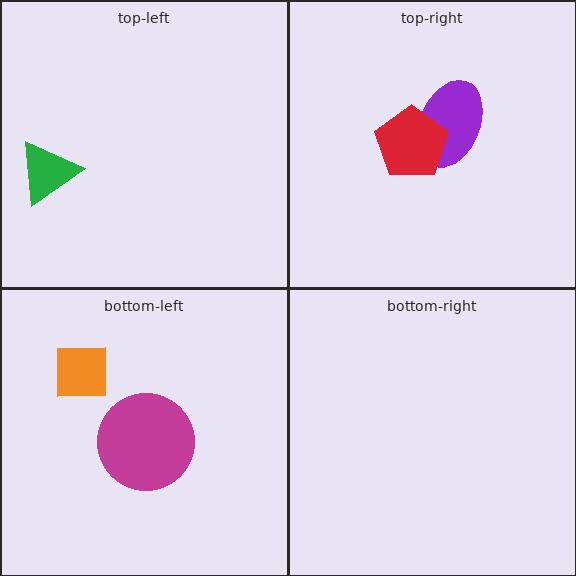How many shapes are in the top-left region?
1.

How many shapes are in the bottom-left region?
2.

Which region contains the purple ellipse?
The top-right region.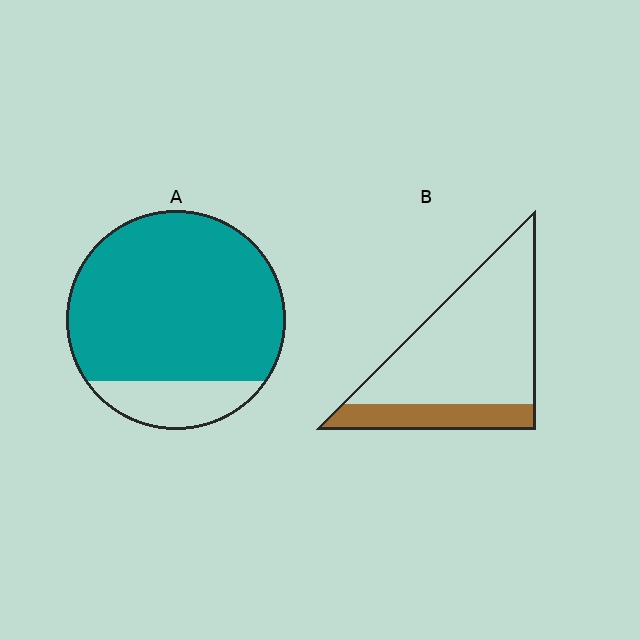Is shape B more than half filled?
No.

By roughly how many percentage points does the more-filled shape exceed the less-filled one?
By roughly 60 percentage points (A over B).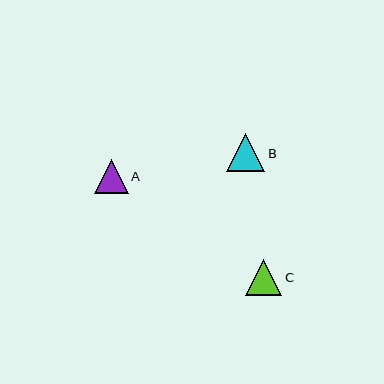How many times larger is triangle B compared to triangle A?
Triangle B is approximately 1.1 times the size of triangle A.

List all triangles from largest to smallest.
From largest to smallest: B, C, A.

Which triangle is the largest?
Triangle B is the largest with a size of approximately 38 pixels.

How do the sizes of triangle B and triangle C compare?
Triangle B and triangle C are approximately the same size.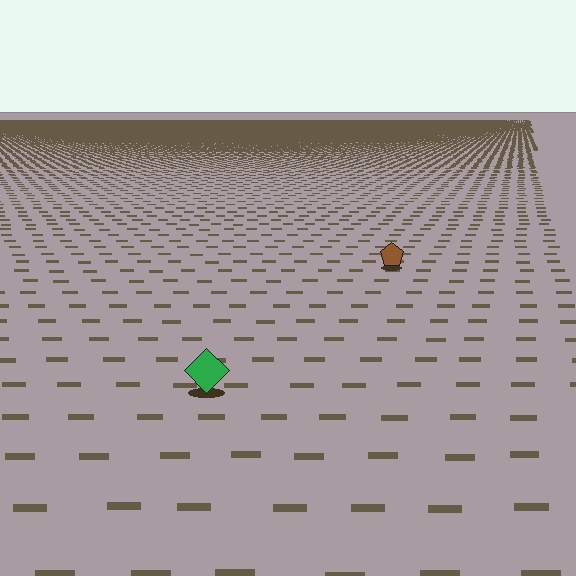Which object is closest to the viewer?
The green diamond is closest. The texture marks near it are larger and more spread out.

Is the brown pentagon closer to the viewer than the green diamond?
No. The green diamond is closer — you can tell from the texture gradient: the ground texture is coarser near it.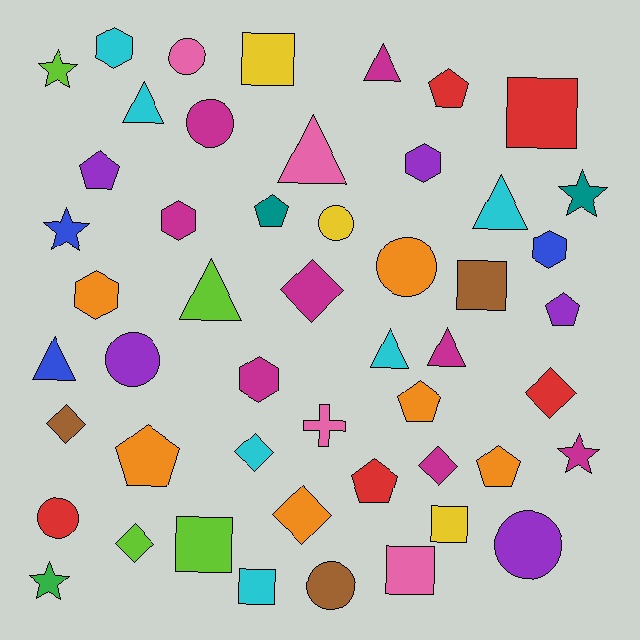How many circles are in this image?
There are 8 circles.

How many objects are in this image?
There are 50 objects.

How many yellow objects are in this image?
There are 3 yellow objects.